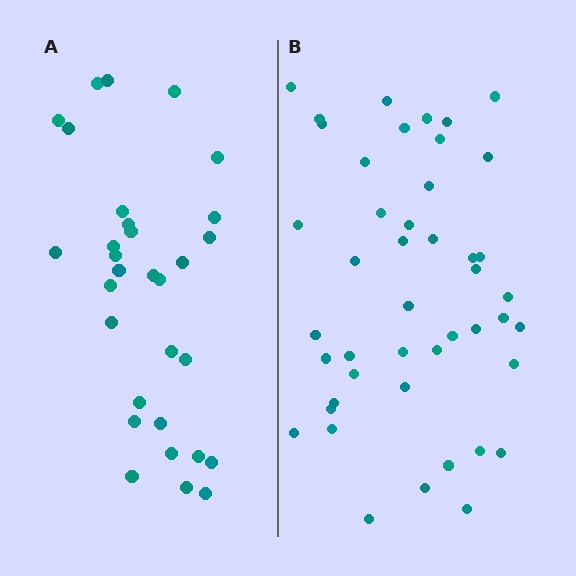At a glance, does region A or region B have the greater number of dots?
Region B (the right region) has more dots.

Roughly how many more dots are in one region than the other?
Region B has approximately 15 more dots than region A.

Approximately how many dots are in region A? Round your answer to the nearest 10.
About 30 dots. (The exact count is 31, which rounds to 30.)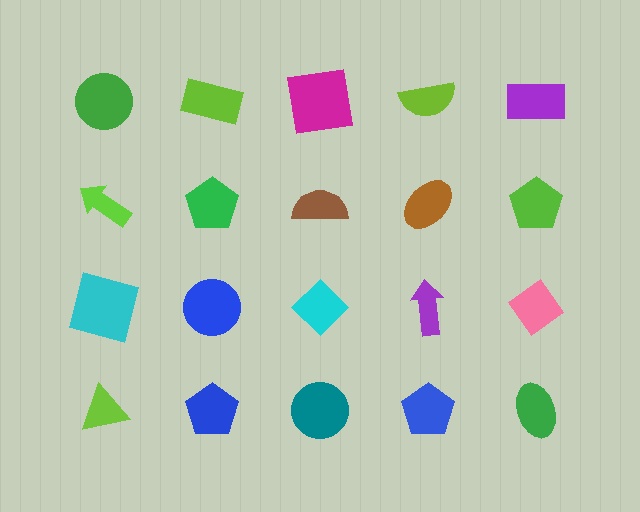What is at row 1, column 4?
A lime semicircle.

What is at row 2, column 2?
A green pentagon.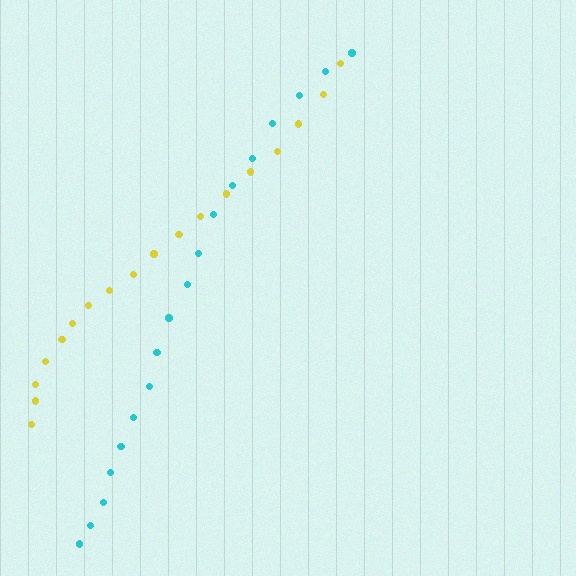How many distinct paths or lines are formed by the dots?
There are 2 distinct paths.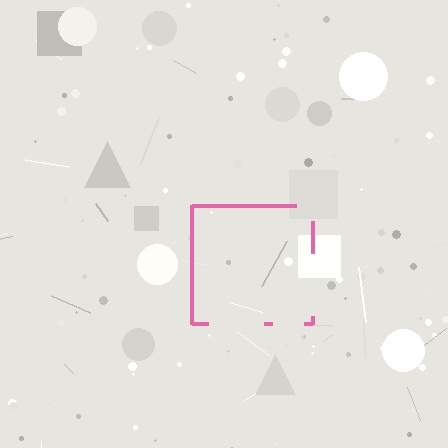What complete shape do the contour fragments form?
The contour fragments form a square.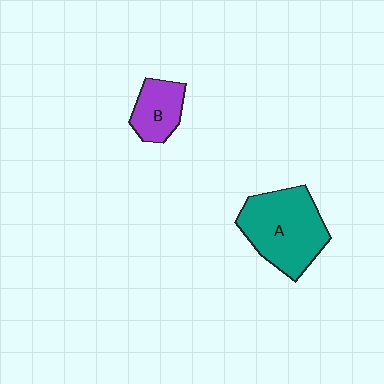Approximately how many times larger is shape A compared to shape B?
Approximately 2.1 times.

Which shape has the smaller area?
Shape B (purple).